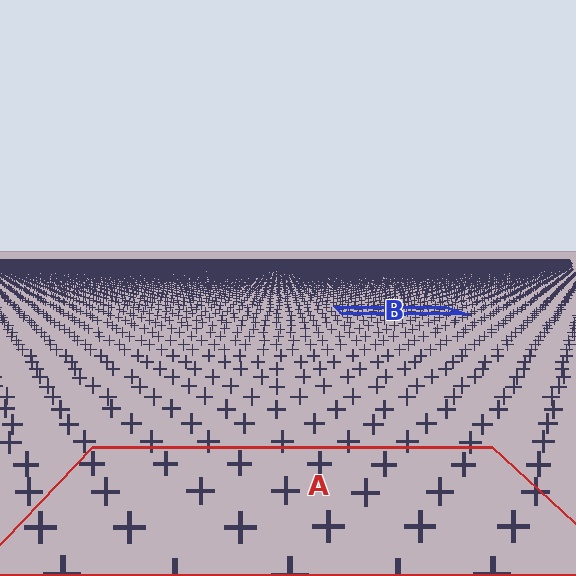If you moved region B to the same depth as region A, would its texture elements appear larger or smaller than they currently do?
They would appear larger. At a closer depth, the same texture elements are projected at a bigger on-screen size.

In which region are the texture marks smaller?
The texture marks are smaller in region B, because it is farther away.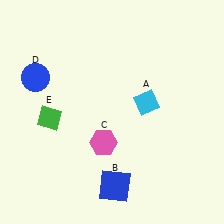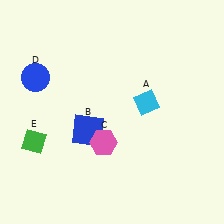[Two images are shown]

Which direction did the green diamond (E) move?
The green diamond (E) moved down.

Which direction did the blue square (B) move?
The blue square (B) moved up.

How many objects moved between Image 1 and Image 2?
2 objects moved between the two images.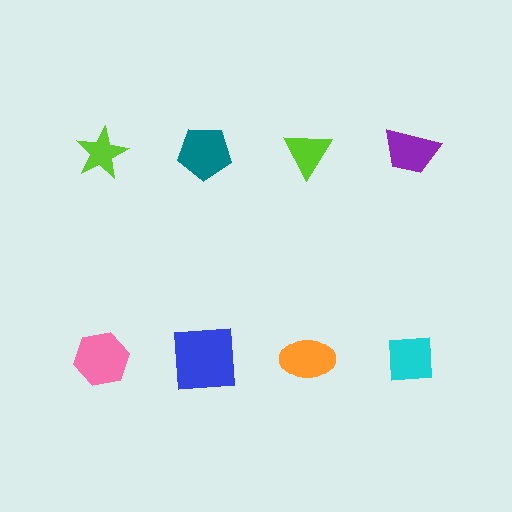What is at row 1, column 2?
A teal pentagon.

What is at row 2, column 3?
An orange ellipse.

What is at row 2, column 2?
A blue square.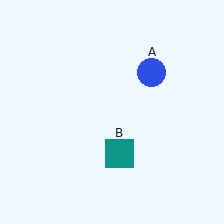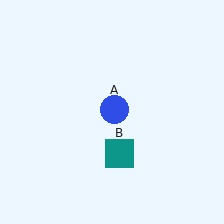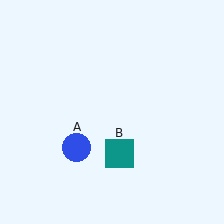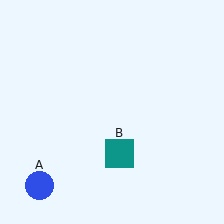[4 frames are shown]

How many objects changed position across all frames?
1 object changed position: blue circle (object A).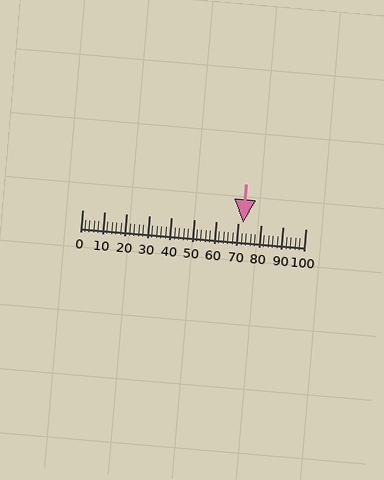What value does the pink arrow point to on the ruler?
The pink arrow points to approximately 72.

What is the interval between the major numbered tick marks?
The major tick marks are spaced 10 units apart.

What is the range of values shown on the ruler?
The ruler shows values from 0 to 100.